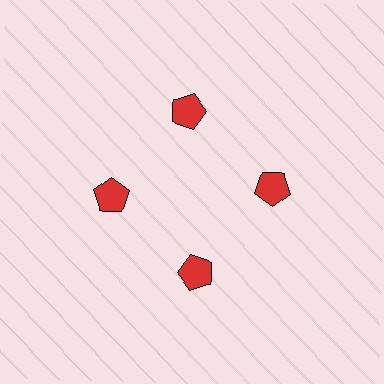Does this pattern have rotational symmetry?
Yes, this pattern has 4-fold rotational symmetry. It looks the same after rotating 90 degrees around the center.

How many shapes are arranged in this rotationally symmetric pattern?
There are 4 shapes, arranged in 4 groups of 1.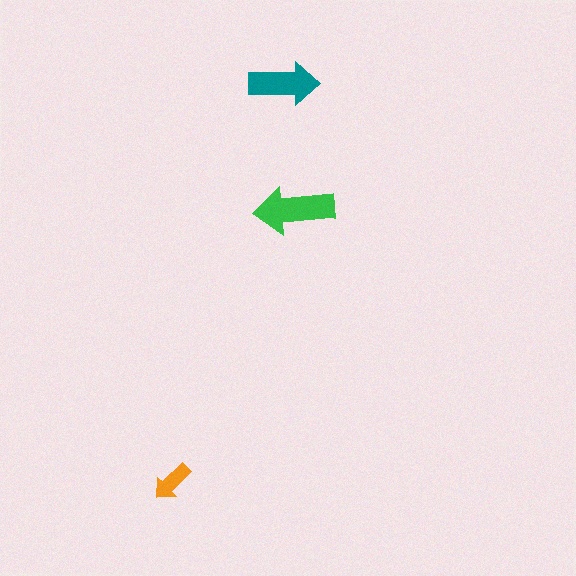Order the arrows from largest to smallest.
the green one, the teal one, the orange one.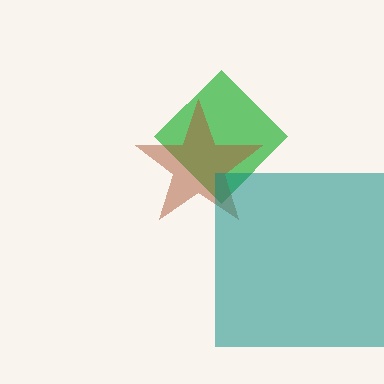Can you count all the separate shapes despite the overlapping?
Yes, there are 3 separate shapes.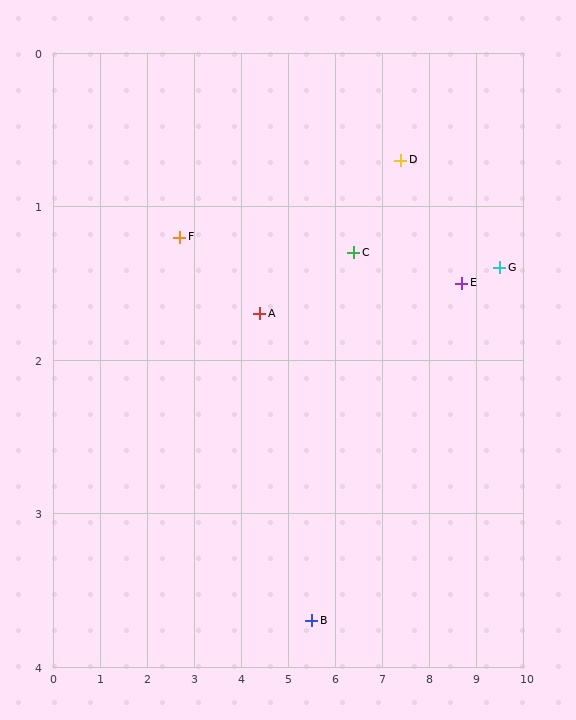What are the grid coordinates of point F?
Point F is at approximately (2.7, 1.2).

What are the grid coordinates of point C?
Point C is at approximately (6.4, 1.3).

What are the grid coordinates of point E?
Point E is at approximately (8.7, 1.5).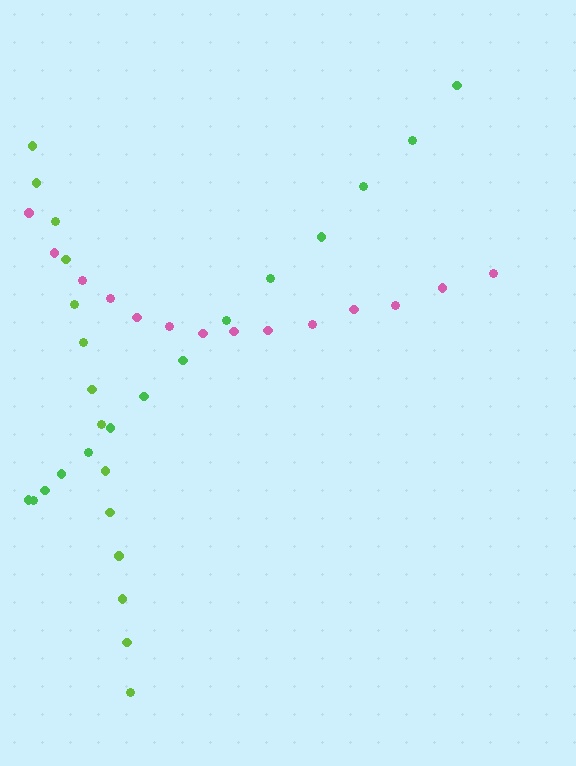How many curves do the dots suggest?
There are 3 distinct paths.